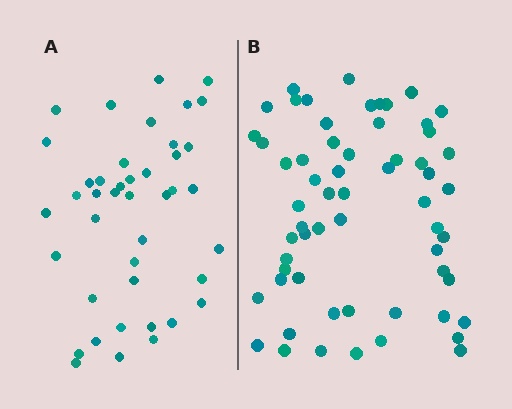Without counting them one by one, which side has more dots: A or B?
Region B (the right region) has more dots.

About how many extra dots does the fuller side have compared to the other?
Region B has approximately 20 more dots than region A.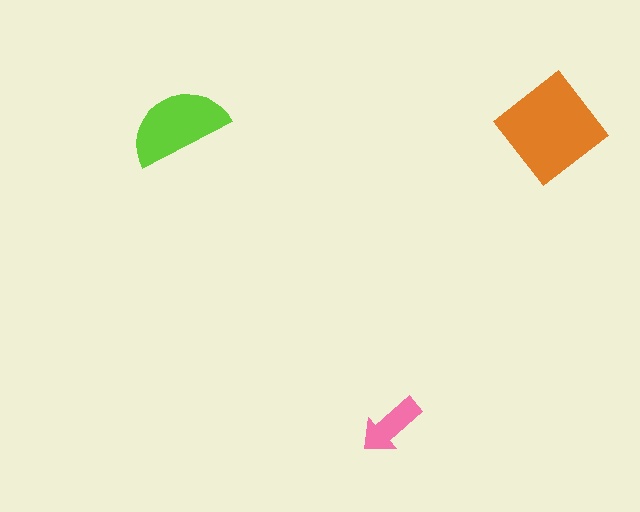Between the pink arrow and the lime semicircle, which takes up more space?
The lime semicircle.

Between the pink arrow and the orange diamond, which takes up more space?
The orange diamond.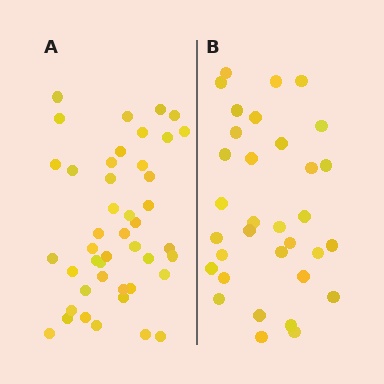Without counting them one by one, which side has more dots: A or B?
Region A (the left region) has more dots.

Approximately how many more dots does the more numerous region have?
Region A has roughly 12 or so more dots than region B.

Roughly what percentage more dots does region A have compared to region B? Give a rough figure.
About 35% more.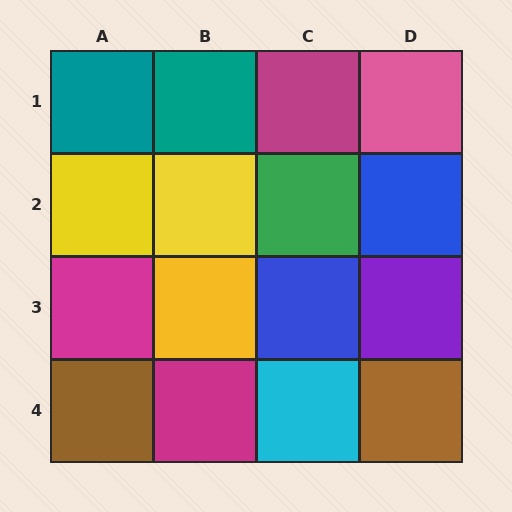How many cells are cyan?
1 cell is cyan.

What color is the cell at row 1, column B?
Teal.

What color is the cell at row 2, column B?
Yellow.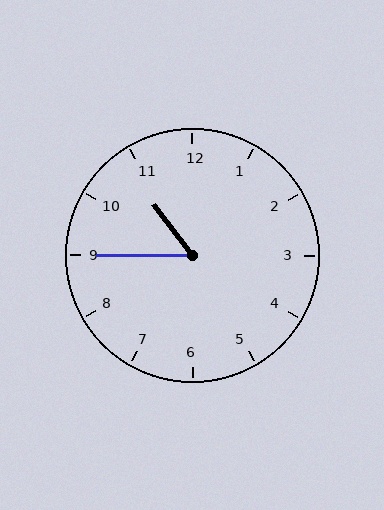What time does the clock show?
10:45.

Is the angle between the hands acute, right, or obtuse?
It is acute.